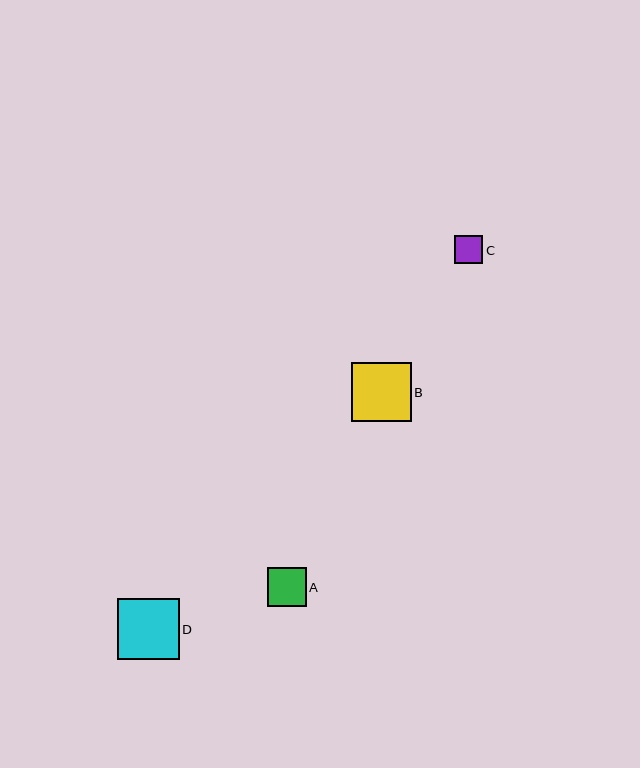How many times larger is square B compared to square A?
Square B is approximately 1.5 times the size of square A.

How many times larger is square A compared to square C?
Square A is approximately 1.4 times the size of square C.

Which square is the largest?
Square D is the largest with a size of approximately 62 pixels.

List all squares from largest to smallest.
From largest to smallest: D, B, A, C.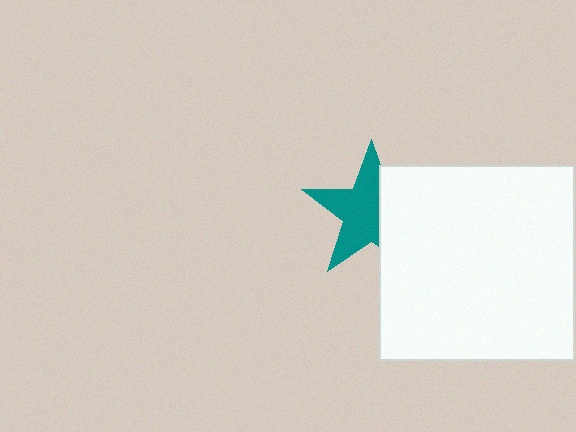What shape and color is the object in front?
The object in front is a white square.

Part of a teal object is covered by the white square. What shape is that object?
It is a star.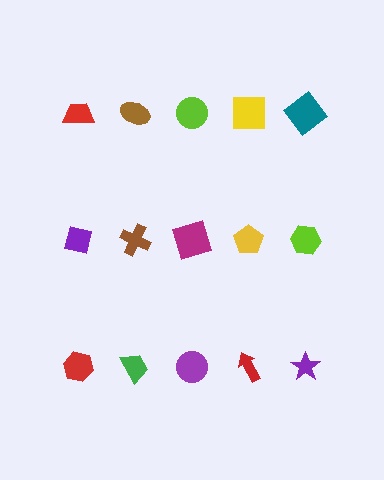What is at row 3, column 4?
A red arrow.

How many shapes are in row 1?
5 shapes.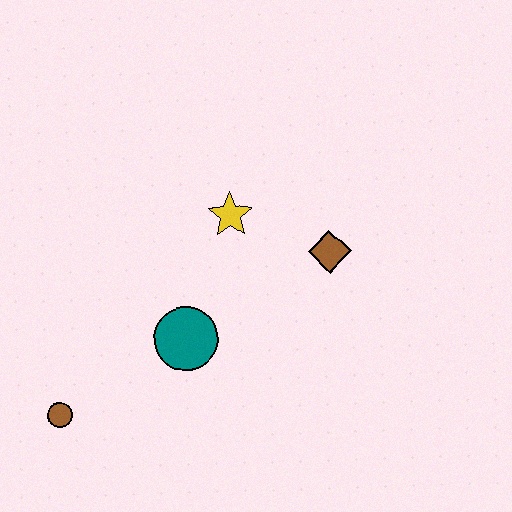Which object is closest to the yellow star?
The brown diamond is closest to the yellow star.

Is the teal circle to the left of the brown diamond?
Yes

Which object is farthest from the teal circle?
The brown diamond is farthest from the teal circle.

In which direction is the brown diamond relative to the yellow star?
The brown diamond is to the right of the yellow star.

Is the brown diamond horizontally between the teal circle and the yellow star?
No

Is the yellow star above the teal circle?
Yes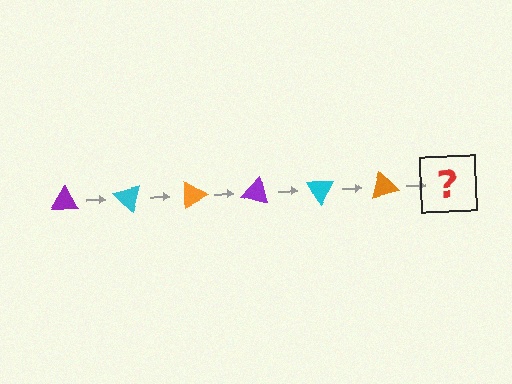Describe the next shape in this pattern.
It should be a purple triangle, rotated 270 degrees from the start.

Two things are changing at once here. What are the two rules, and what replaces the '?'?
The two rules are that it rotates 45 degrees each step and the color cycles through purple, cyan, and orange. The '?' should be a purple triangle, rotated 270 degrees from the start.